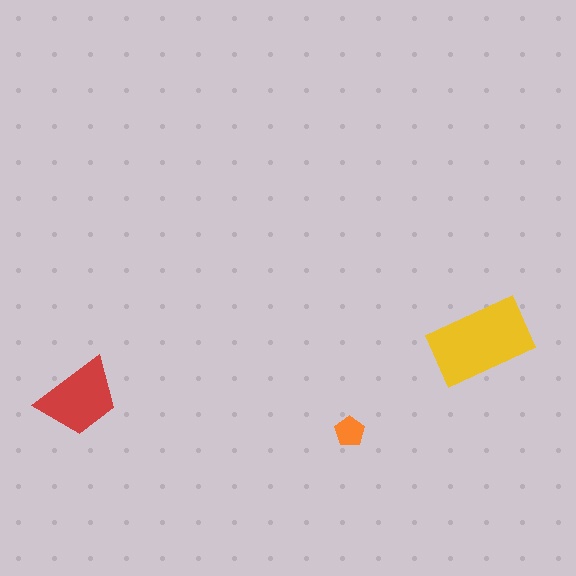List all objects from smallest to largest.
The orange pentagon, the red trapezoid, the yellow rectangle.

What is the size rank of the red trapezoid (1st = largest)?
2nd.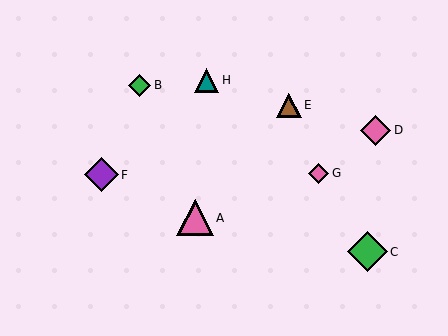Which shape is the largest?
The green diamond (labeled C) is the largest.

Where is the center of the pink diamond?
The center of the pink diamond is at (319, 173).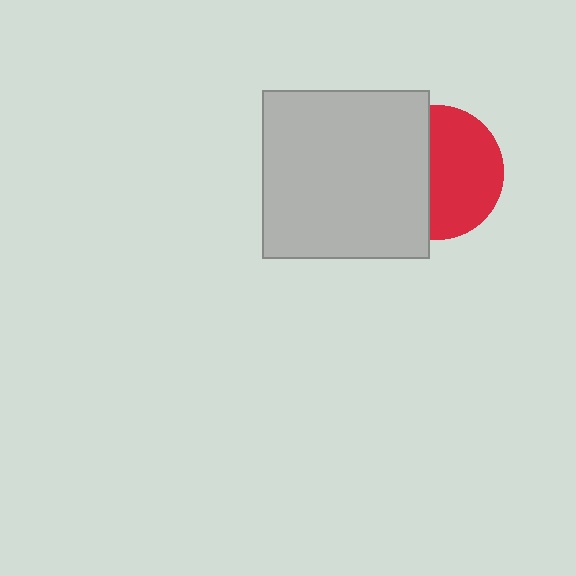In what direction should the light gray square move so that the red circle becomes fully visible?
The light gray square should move left. That is the shortest direction to clear the overlap and leave the red circle fully visible.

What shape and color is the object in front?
The object in front is a light gray square.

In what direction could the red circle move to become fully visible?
The red circle could move right. That would shift it out from behind the light gray square entirely.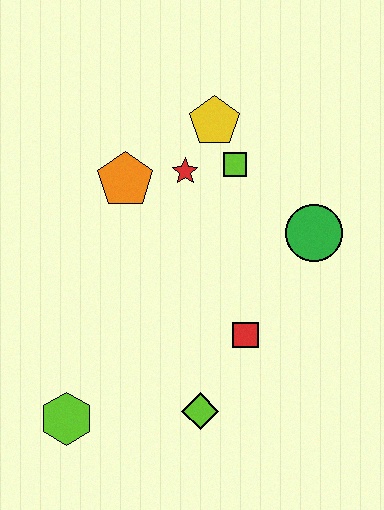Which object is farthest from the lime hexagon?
The yellow pentagon is farthest from the lime hexagon.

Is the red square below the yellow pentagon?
Yes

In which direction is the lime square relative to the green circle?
The lime square is to the left of the green circle.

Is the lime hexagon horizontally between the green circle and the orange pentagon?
No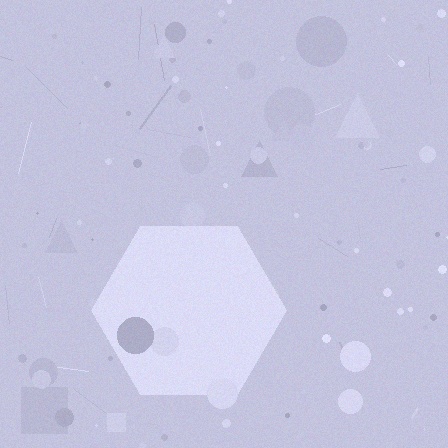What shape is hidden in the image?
A hexagon is hidden in the image.